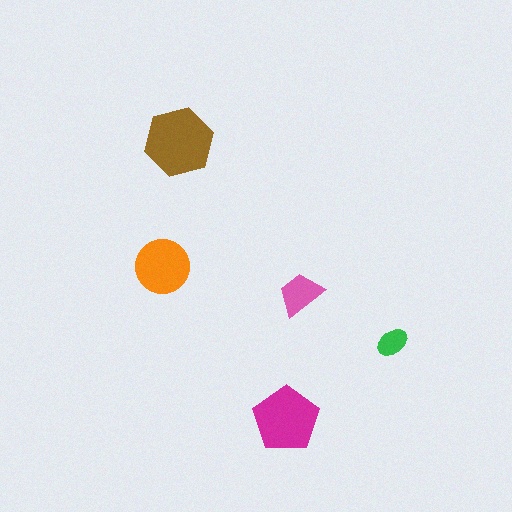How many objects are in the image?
There are 5 objects in the image.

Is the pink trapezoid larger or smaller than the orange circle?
Smaller.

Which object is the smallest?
The green ellipse.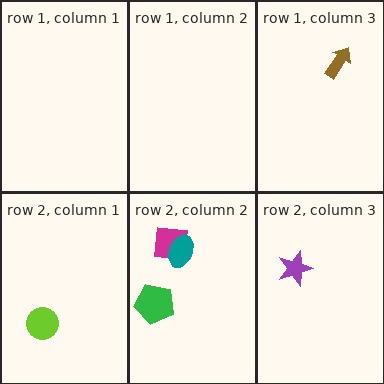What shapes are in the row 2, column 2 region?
The magenta square, the teal ellipse, the green pentagon.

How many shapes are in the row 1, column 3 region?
1.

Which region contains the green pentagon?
The row 2, column 2 region.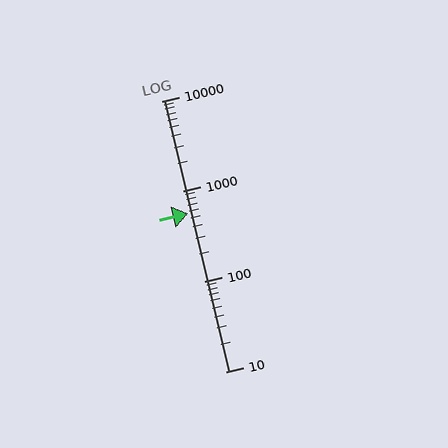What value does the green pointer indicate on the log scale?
The pointer indicates approximately 570.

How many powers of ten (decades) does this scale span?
The scale spans 3 decades, from 10 to 10000.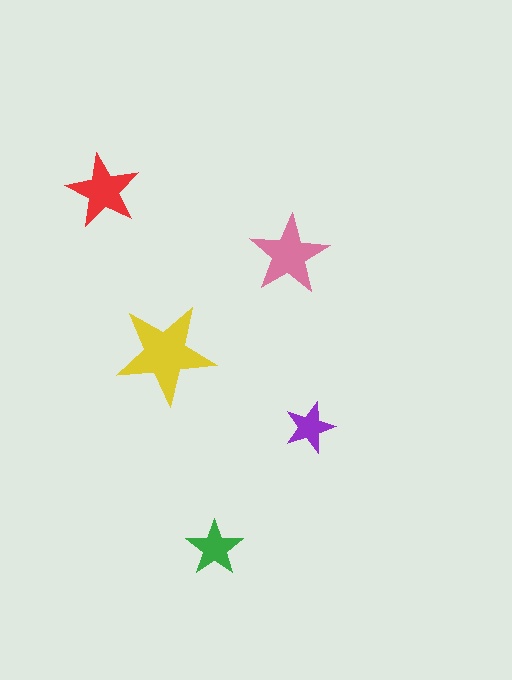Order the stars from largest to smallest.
the yellow one, the pink one, the red one, the green one, the purple one.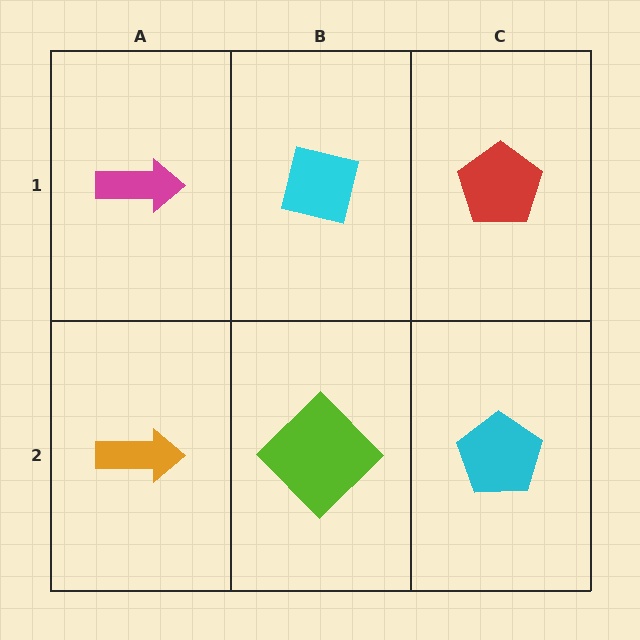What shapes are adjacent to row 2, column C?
A red pentagon (row 1, column C), a lime diamond (row 2, column B).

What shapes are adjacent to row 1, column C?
A cyan pentagon (row 2, column C), a cyan square (row 1, column B).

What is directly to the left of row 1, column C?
A cyan square.